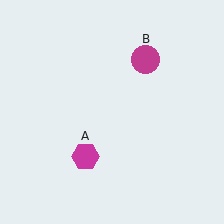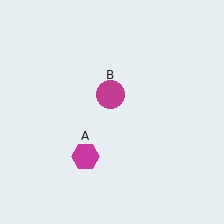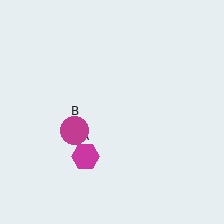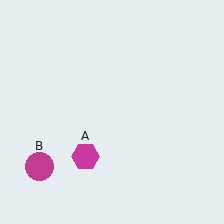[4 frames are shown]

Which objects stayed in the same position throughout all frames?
Magenta hexagon (object A) remained stationary.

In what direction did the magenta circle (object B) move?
The magenta circle (object B) moved down and to the left.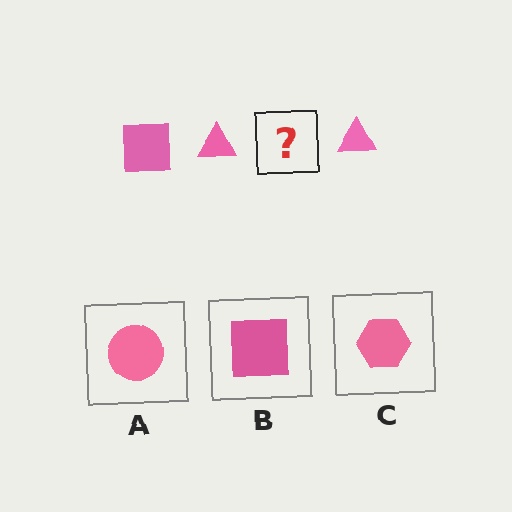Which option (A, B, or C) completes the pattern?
B.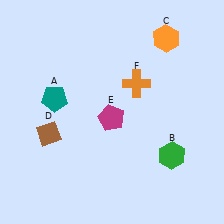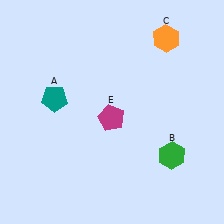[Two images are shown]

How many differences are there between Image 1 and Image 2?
There are 2 differences between the two images.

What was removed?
The orange cross (F), the brown diamond (D) were removed in Image 2.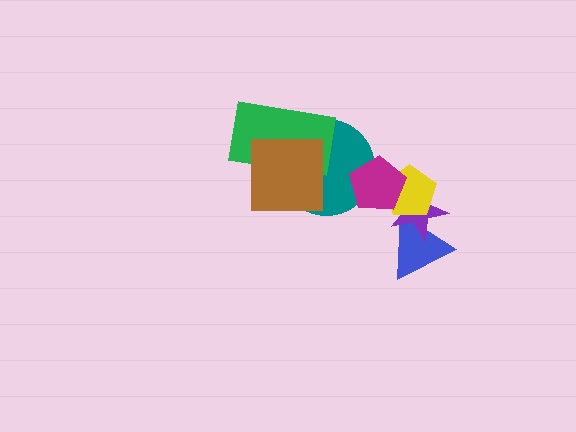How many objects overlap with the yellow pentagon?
3 objects overlap with the yellow pentagon.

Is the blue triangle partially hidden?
Yes, it is partially covered by another shape.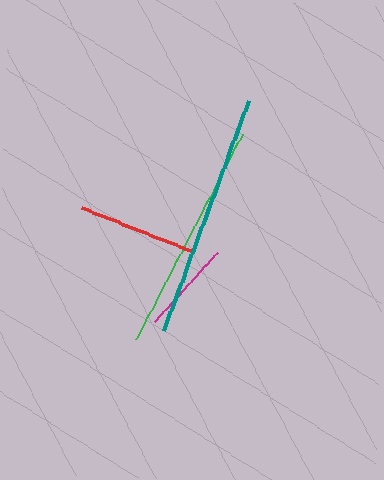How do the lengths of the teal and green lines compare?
The teal and green lines are approximately the same length.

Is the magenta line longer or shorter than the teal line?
The teal line is longer than the magenta line.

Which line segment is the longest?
The teal line is the longest at approximately 245 pixels.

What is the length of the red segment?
The red segment is approximately 117 pixels long.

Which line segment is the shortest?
The magenta line is the shortest at approximately 93 pixels.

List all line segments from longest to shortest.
From longest to shortest: teal, green, red, magenta.